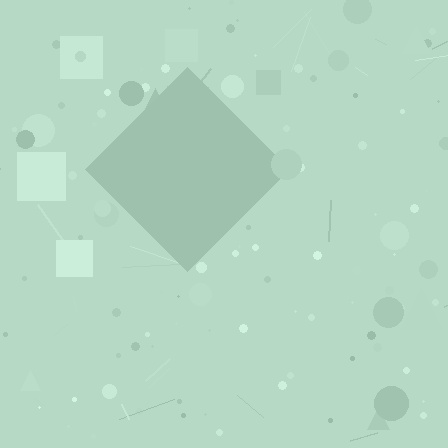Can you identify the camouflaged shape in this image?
The camouflaged shape is a diamond.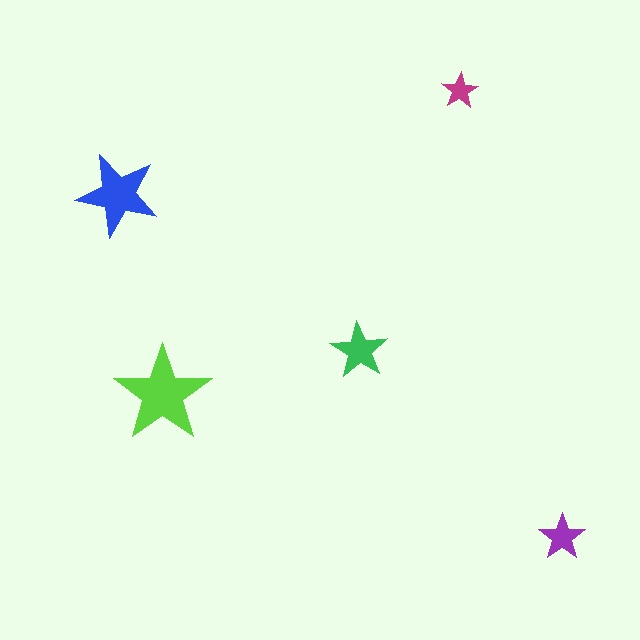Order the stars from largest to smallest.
the lime one, the blue one, the green one, the purple one, the magenta one.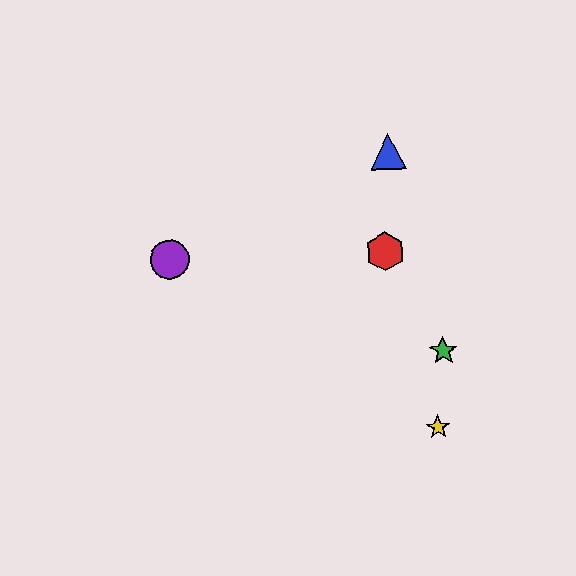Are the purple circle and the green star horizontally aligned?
No, the purple circle is at y≈260 and the green star is at y≈351.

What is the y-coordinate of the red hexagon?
The red hexagon is at y≈251.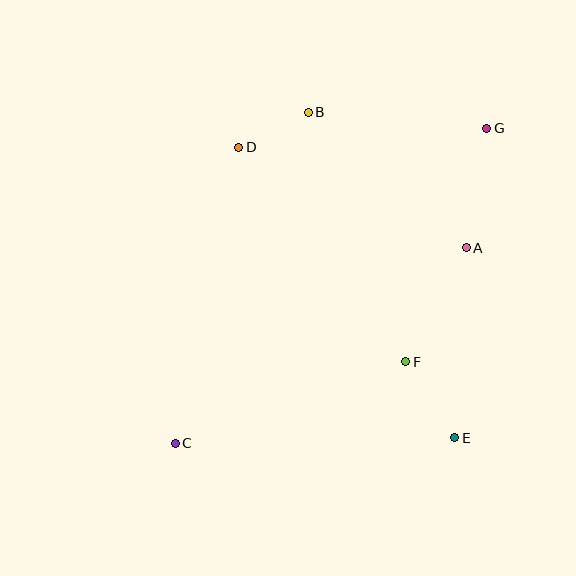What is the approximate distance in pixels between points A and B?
The distance between A and B is approximately 208 pixels.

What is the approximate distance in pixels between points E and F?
The distance between E and F is approximately 90 pixels.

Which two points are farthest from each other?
Points C and G are farthest from each other.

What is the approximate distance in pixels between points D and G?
The distance between D and G is approximately 249 pixels.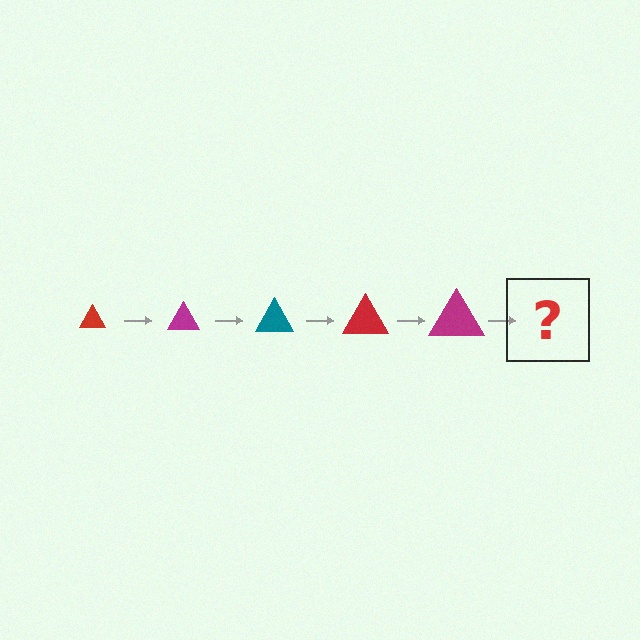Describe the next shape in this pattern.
It should be a teal triangle, larger than the previous one.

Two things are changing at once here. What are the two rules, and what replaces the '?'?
The two rules are that the triangle grows larger each step and the color cycles through red, magenta, and teal. The '?' should be a teal triangle, larger than the previous one.